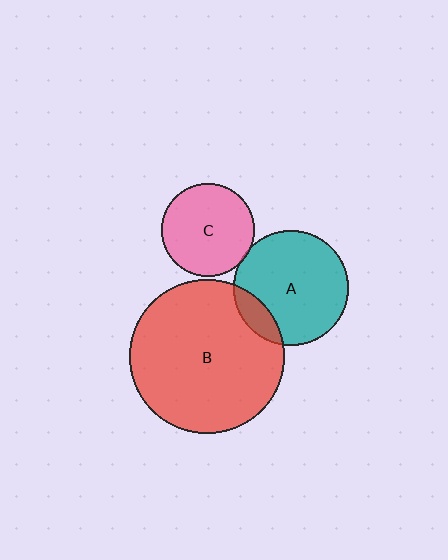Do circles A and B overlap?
Yes.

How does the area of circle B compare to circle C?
Approximately 2.7 times.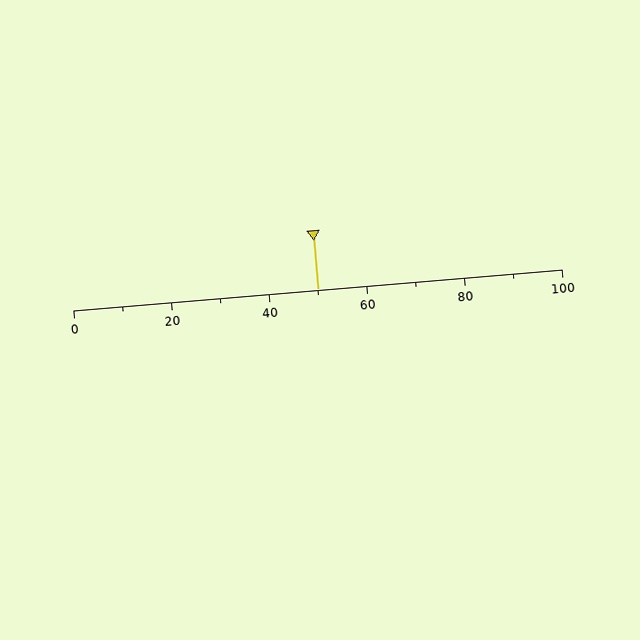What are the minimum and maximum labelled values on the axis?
The axis runs from 0 to 100.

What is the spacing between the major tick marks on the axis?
The major ticks are spaced 20 apart.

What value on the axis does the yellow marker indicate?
The marker indicates approximately 50.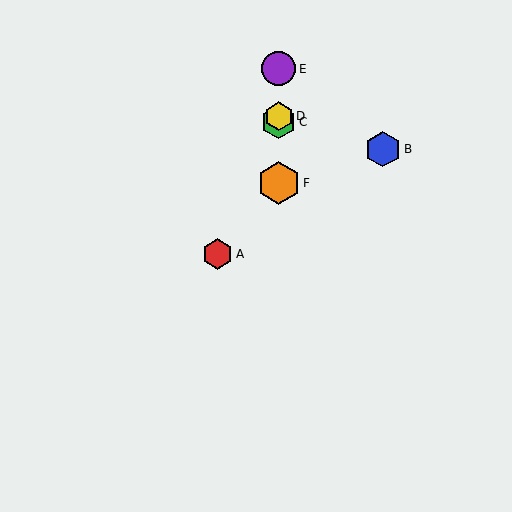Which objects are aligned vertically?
Objects C, D, E, F are aligned vertically.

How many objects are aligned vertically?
4 objects (C, D, E, F) are aligned vertically.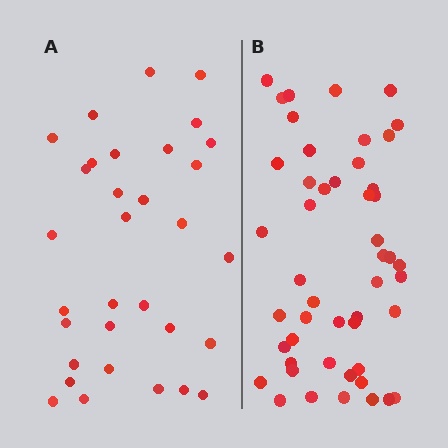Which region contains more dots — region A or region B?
Region B (the right region) has more dots.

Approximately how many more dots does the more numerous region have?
Region B has approximately 15 more dots than region A.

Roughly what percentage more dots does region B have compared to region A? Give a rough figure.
About 55% more.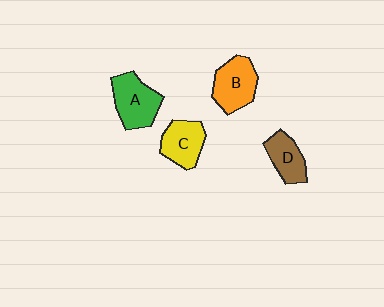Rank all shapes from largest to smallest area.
From largest to smallest: A (green), B (orange), C (yellow), D (brown).